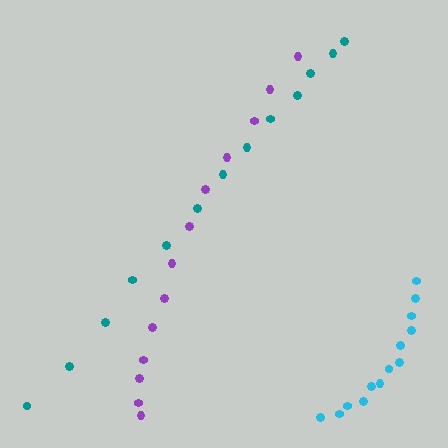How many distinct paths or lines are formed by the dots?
There are 3 distinct paths.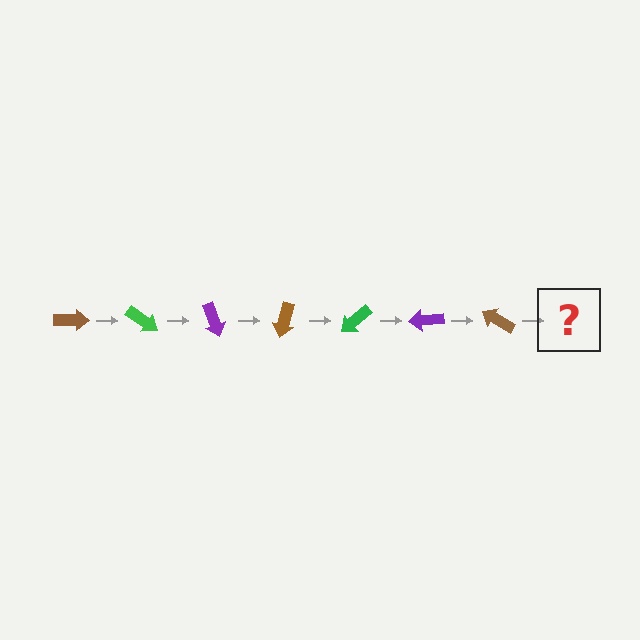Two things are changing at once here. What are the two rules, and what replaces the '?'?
The two rules are that it rotates 35 degrees each step and the color cycles through brown, green, and purple. The '?' should be a green arrow, rotated 245 degrees from the start.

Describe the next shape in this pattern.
It should be a green arrow, rotated 245 degrees from the start.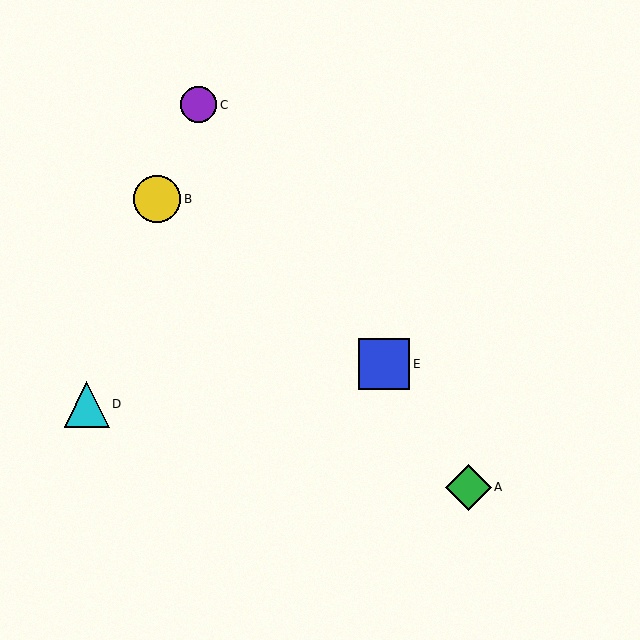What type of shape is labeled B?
Shape B is a yellow circle.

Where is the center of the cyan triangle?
The center of the cyan triangle is at (87, 404).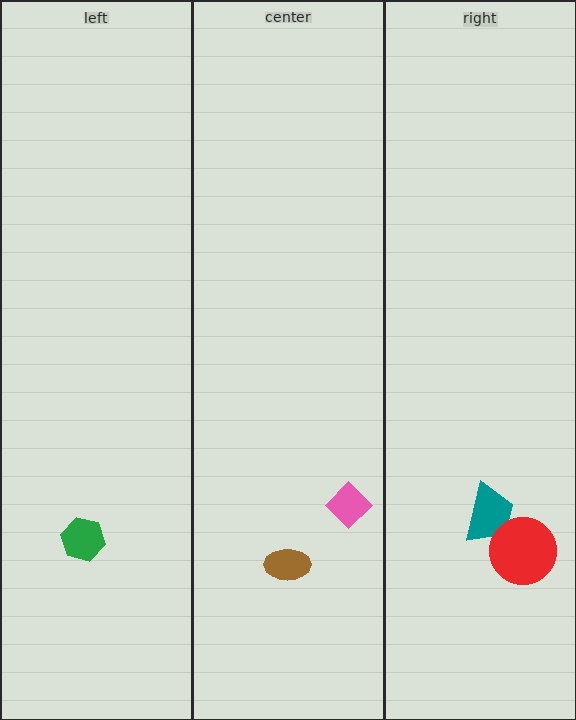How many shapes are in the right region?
2.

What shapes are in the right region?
The teal trapezoid, the red circle.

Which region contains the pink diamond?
The center region.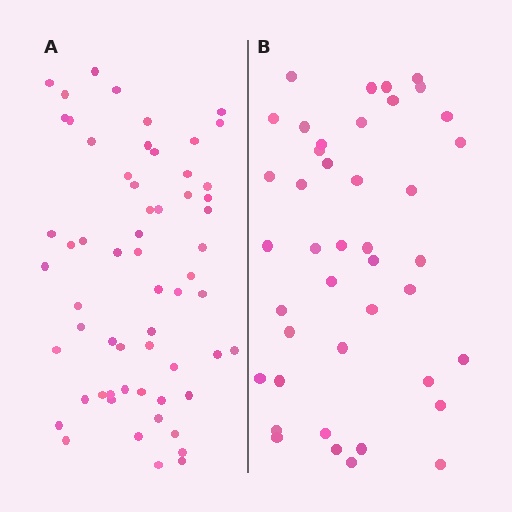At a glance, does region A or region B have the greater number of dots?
Region A (the left region) has more dots.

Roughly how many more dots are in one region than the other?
Region A has approximately 20 more dots than region B.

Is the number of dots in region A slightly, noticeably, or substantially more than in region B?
Region A has noticeably more, but not dramatically so. The ratio is roughly 1.4 to 1.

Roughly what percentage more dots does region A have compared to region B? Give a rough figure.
About 45% more.